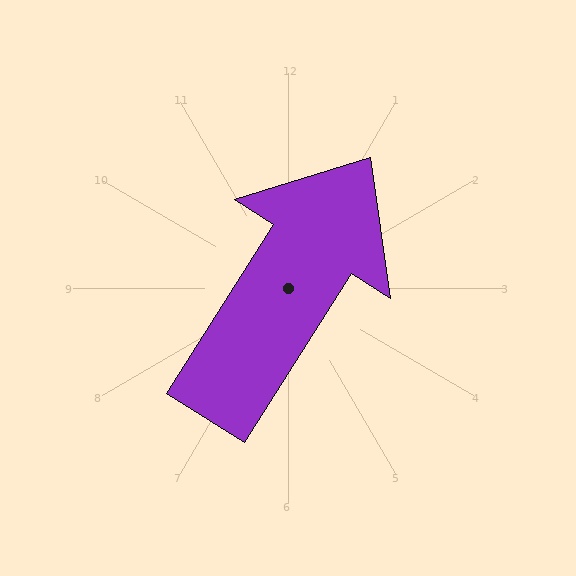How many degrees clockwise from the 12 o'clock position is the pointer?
Approximately 32 degrees.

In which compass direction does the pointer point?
Northeast.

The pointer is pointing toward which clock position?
Roughly 1 o'clock.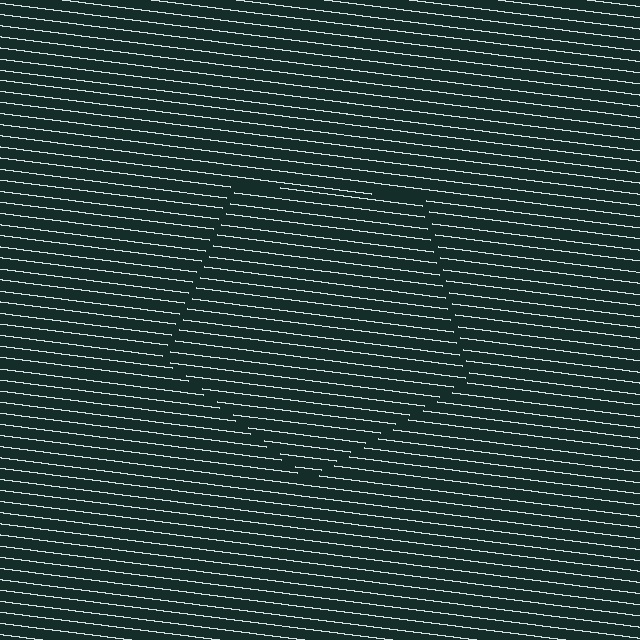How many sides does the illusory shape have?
5 sides — the line-ends trace a pentagon.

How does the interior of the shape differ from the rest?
The interior of the shape contains the same grating, shifted by half a period — the contour is defined by the phase discontinuity where line-ends from the inner and outer gratings abut.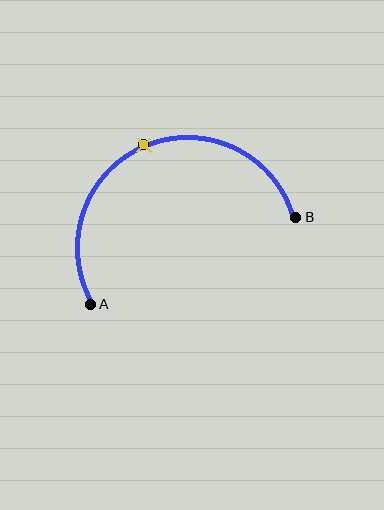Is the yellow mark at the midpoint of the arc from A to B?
Yes. The yellow mark lies on the arc at equal arc-length from both A and B — it is the arc midpoint.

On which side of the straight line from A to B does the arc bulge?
The arc bulges above the straight line connecting A and B.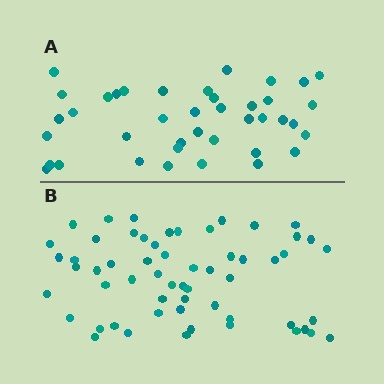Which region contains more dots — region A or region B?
Region B (the bottom region) has more dots.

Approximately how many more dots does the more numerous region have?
Region B has approximately 20 more dots than region A.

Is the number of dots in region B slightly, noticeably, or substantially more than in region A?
Region B has substantially more. The ratio is roughly 1.4 to 1.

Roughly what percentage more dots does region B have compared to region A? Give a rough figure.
About 45% more.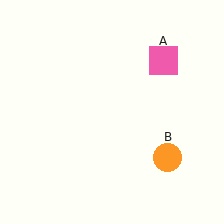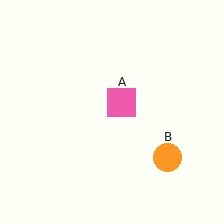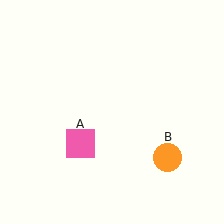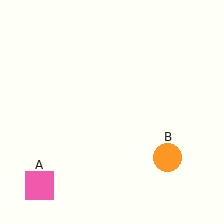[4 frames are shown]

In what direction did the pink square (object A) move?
The pink square (object A) moved down and to the left.